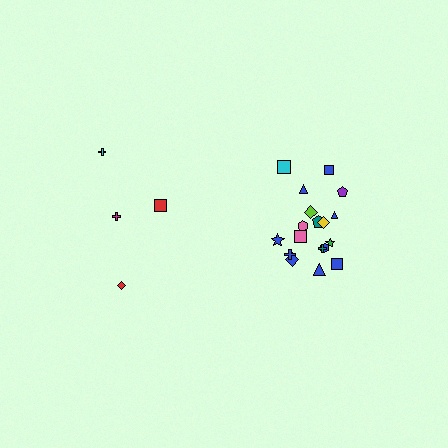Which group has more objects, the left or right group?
The right group.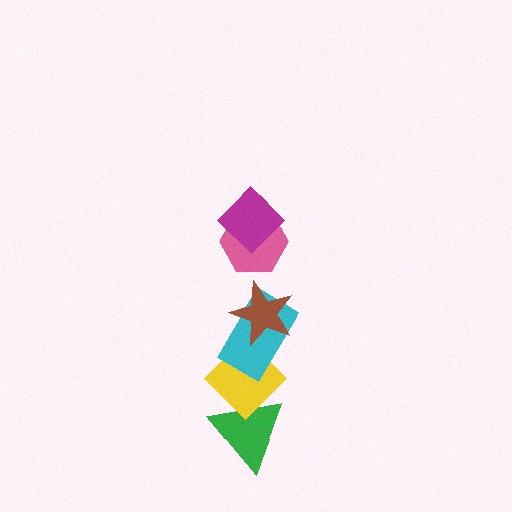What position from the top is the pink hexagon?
The pink hexagon is 2nd from the top.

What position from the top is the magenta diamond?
The magenta diamond is 1st from the top.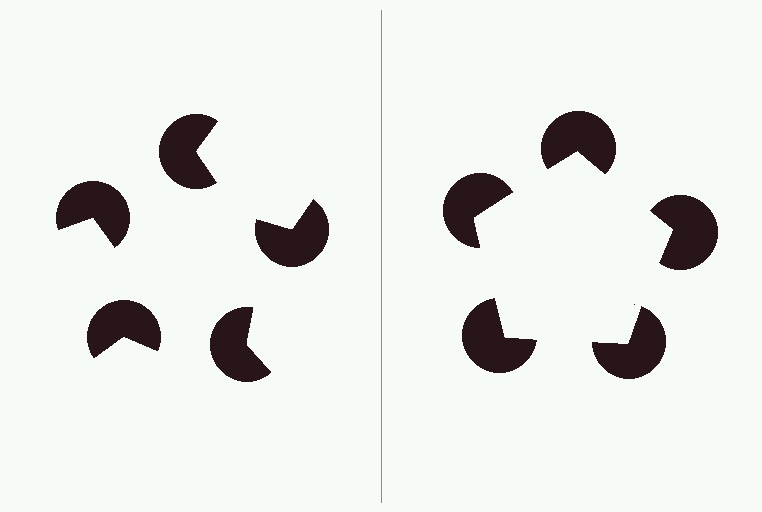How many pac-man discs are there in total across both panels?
10 — 5 on each side.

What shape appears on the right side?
An illusory pentagon.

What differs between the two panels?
The pac-man discs are positioned identically on both sides; only the wedge orientations differ. On the right they align to a pentagon; on the left they are misaligned.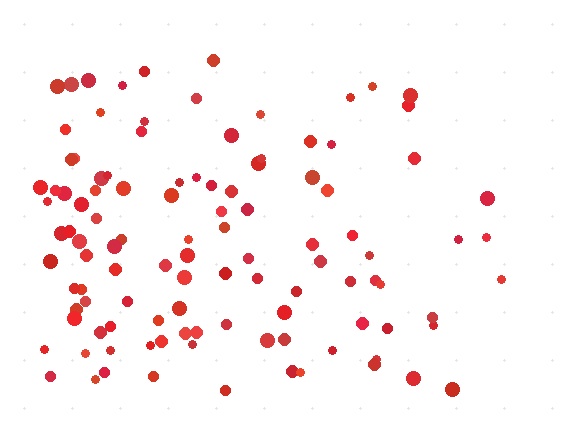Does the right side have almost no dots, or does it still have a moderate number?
Still a moderate number, just noticeably fewer than the left.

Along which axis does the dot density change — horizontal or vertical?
Horizontal.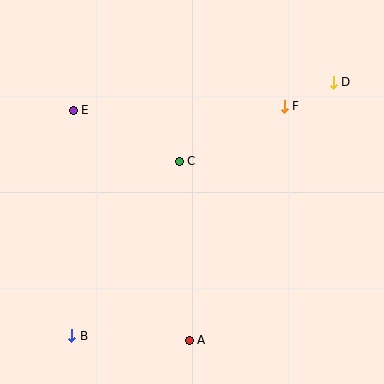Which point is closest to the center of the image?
Point C at (179, 161) is closest to the center.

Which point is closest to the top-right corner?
Point D is closest to the top-right corner.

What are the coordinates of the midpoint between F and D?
The midpoint between F and D is at (309, 94).